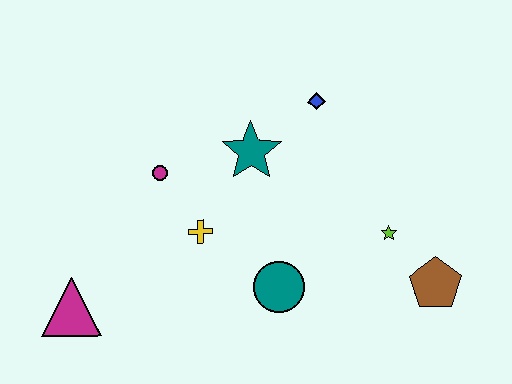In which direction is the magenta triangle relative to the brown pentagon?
The magenta triangle is to the left of the brown pentagon.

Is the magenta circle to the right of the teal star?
No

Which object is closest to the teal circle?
The yellow cross is closest to the teal circle.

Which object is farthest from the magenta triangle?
The brown pentagon is farthest from the magenta triangle.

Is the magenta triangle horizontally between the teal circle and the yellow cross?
No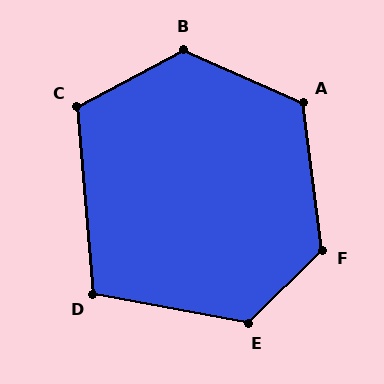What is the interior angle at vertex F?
Approximately 127 degrees (obtuse).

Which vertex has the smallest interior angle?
D, at approximately 105 degrees.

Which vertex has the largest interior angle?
B, at approximately 127 degrees.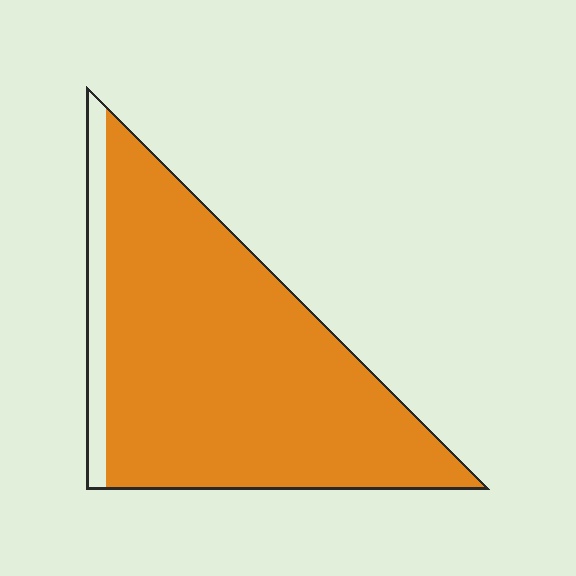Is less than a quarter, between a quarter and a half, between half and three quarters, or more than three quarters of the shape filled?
More than three quarters.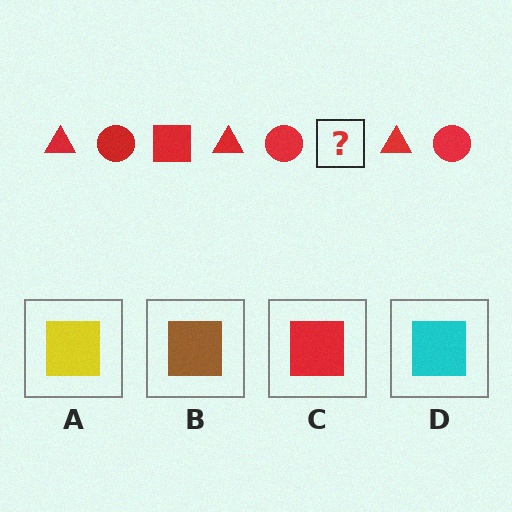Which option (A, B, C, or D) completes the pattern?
C.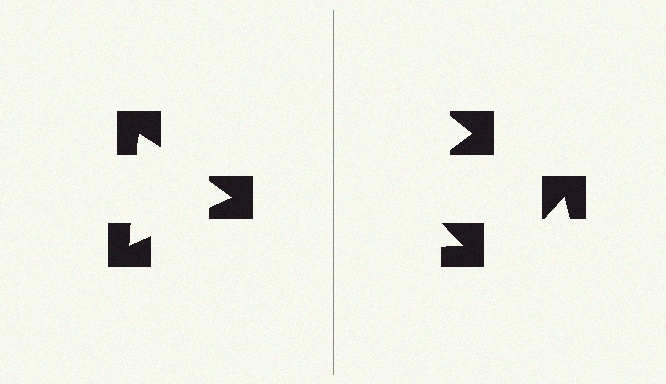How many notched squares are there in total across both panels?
6 — 3 on each side.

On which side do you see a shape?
An illusory triangle appears on the left side. On the right side the wedge cuts are rotated, so no coherent shape forms.